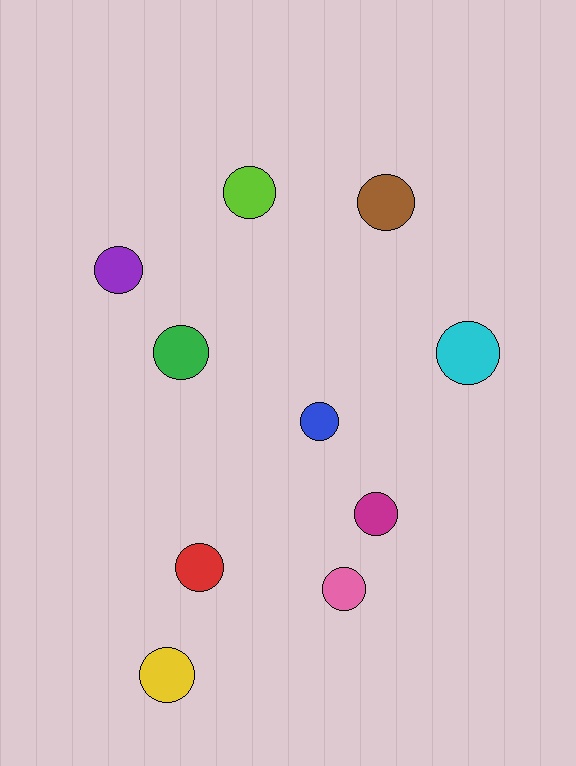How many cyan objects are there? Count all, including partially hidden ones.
There is 1 cyan object.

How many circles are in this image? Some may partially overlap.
There are 10 circles.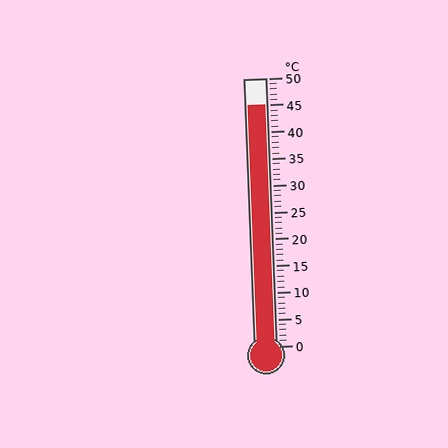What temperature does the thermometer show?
The thermometer shows approximately 45°C.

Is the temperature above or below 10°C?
The temperature is above 10°C.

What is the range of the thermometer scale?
The thermometer scale ranges from 0°C to 50°C.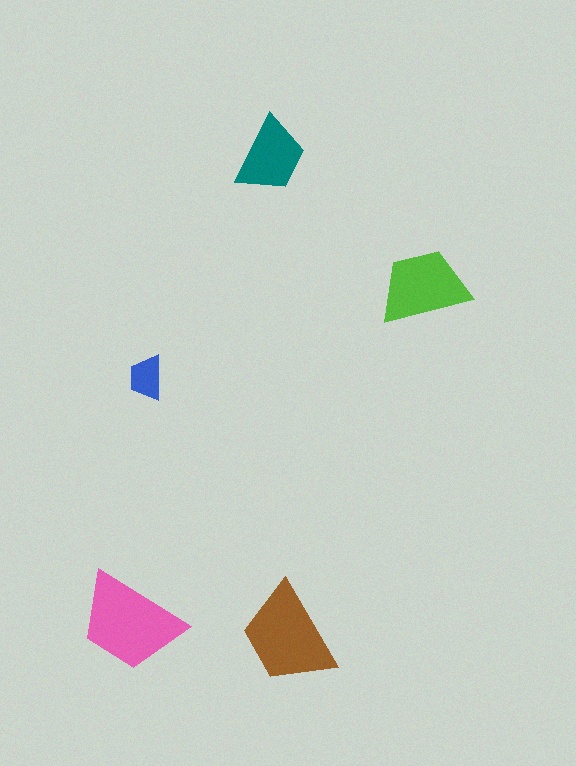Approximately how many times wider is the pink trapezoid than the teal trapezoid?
About 1.5 times wider.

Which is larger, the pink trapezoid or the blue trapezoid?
The pink one.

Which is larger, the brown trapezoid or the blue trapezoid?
The brown one.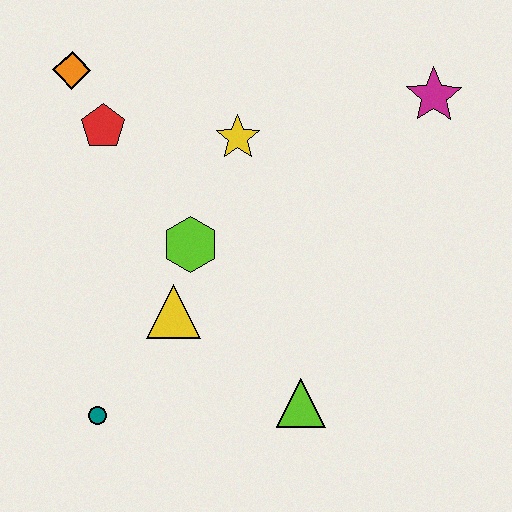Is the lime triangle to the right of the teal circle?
Yes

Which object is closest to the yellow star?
The lime hexagon is closest to the yellow star.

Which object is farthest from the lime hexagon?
The magenta star is farthest from the lime hexagon.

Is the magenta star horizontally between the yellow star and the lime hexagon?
No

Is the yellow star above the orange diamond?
No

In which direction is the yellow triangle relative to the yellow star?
The yellow triangle is below the yellow star.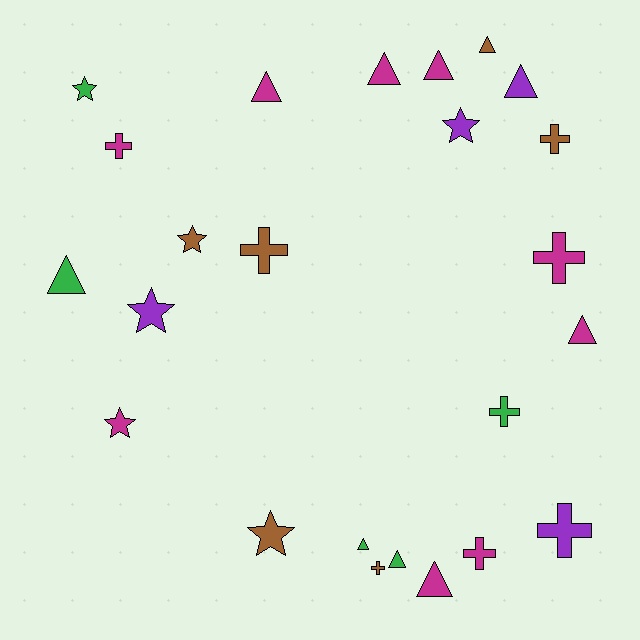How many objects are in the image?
There are 24 objects.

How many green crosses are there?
There is 1 green cross.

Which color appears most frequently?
Magenta, with 9 objects.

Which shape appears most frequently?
Triangle, with 10 objects.